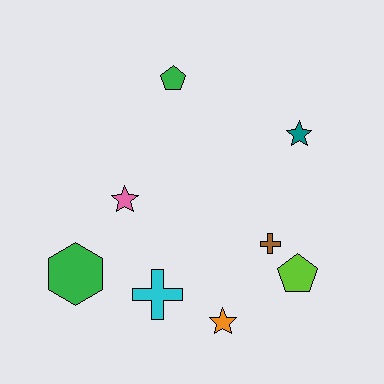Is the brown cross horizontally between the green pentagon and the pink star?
No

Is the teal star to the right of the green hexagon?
Yes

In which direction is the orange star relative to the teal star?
The orange star is below the teal star.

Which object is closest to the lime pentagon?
The brown cross is closest to the lime pentagon.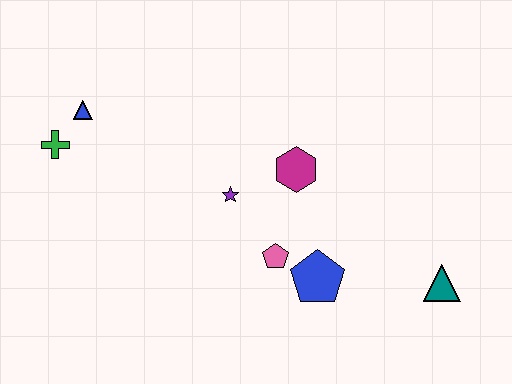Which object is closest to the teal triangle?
The blue pentagon is closest to the teal triangle.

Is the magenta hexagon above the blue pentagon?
Yes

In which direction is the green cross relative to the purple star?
The green cross is to the left of the purple star.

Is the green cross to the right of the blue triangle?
No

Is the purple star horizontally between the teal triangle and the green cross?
Yes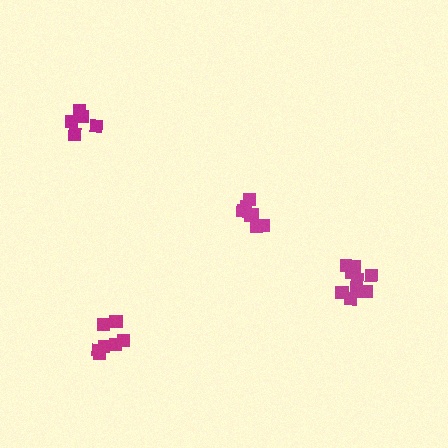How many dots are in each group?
Group 1: 7 dots, Group 2: 7 dots, Group 3: 9 dots, Group 4: 5 dots (28 total).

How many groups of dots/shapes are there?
There are 4 groups.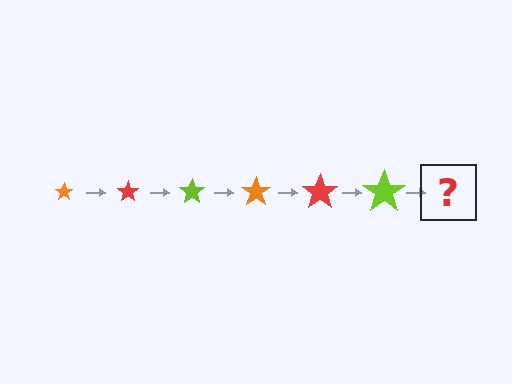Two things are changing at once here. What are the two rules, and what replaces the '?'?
The two rules are that the star grows larger each step and the color cycles through orange, red, and lime. The '?' should be an orange star, larger than the previous one.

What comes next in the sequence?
The next element should be an orange star, larger than the previous one.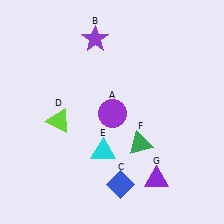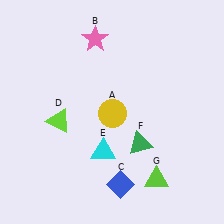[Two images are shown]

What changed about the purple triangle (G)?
In Image 1, G is purple. In Image 2, it changed to lime.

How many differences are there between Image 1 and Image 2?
There are 3 differences between the two images.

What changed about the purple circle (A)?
In Image 1, A is purple. In Image 2, it changed to yellow.